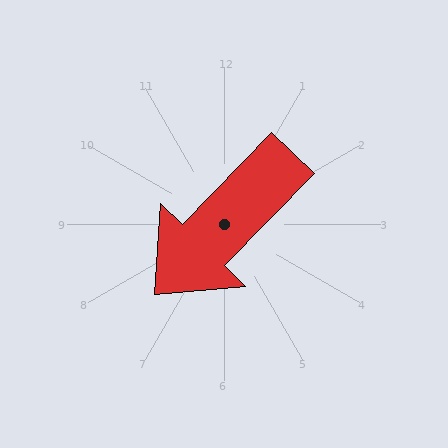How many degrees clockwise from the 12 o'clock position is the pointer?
Approximately 224 degrees.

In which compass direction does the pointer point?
Southwest.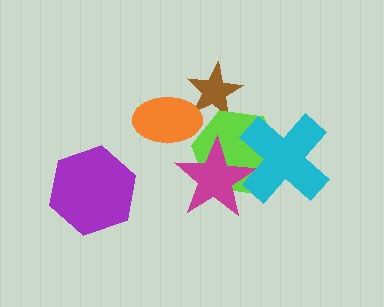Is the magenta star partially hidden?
Yes, it is partially covered by another shape.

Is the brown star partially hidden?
Yes, it is partially covered by another shape.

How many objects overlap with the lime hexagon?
3 objects overlap with the lime hexagon.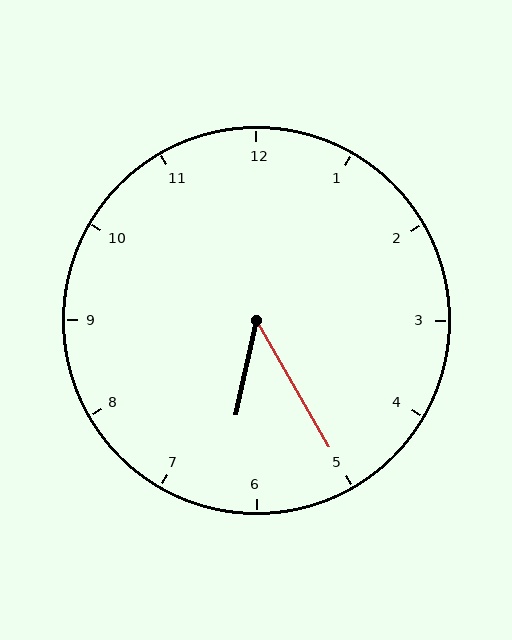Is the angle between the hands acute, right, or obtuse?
It is acute.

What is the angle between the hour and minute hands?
Approximately 42 degrees.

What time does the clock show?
6:25.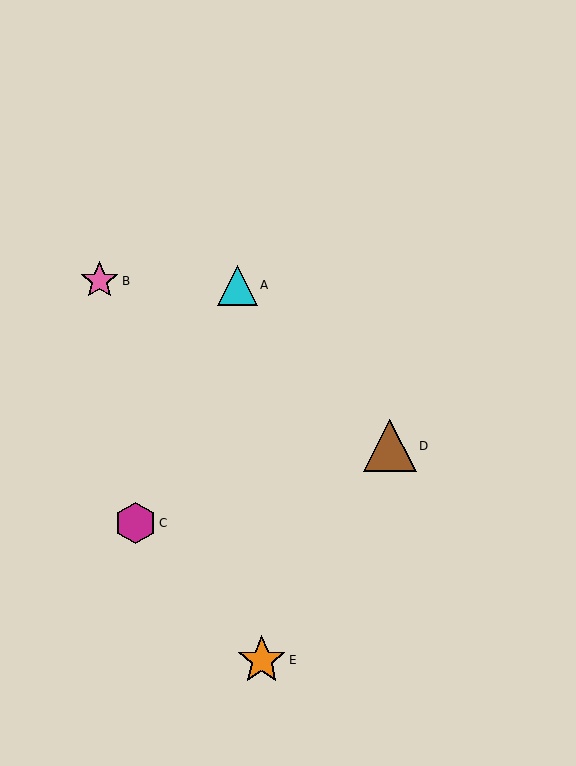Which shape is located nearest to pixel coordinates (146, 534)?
The magenta hexagon (labeled C) at (135, 523) is nearest to that location.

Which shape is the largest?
The brown triangle (labeled D) is the largest.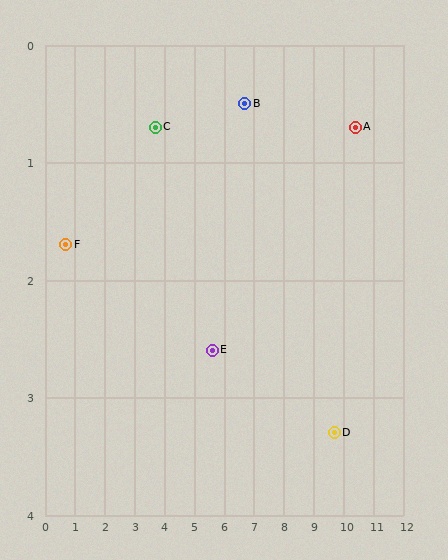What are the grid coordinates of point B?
Point B is at approximately (6.7, 0.5).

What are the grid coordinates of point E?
Point E is at approximately (5.6, 2.6).